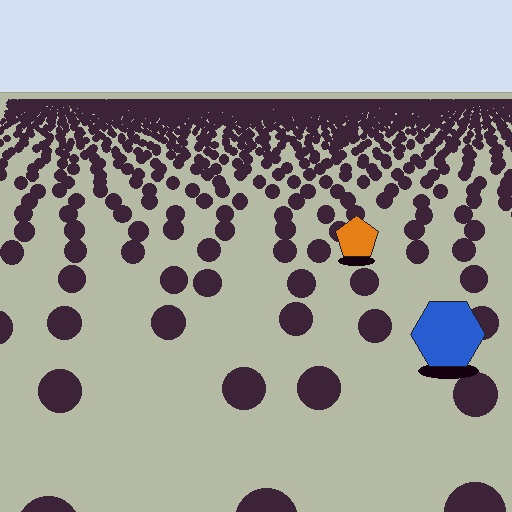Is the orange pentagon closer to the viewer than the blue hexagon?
No. The blue hexagon is closer — you can tell from the texture gradient: the ground texture is coarser near it.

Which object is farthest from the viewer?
The orange pentagon is farthest from the viewer. It appears smaller and the ground texture around it is denser.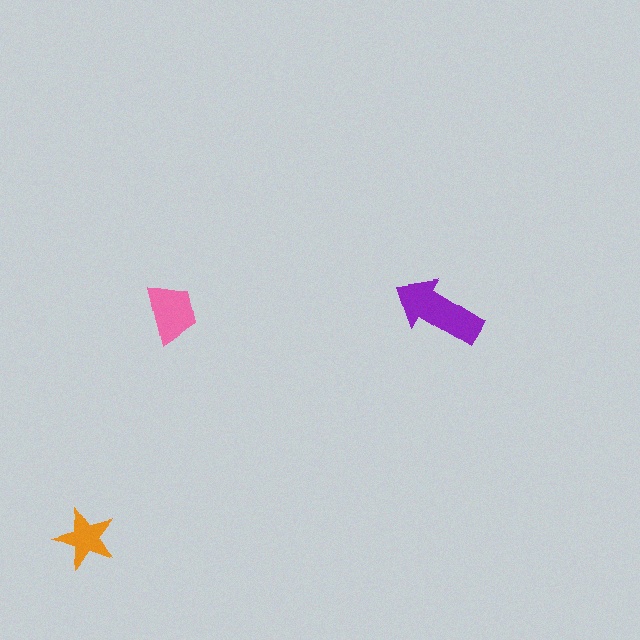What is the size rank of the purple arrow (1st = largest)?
1st.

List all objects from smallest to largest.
The orange star, the pink trapezoid, the purple arrow.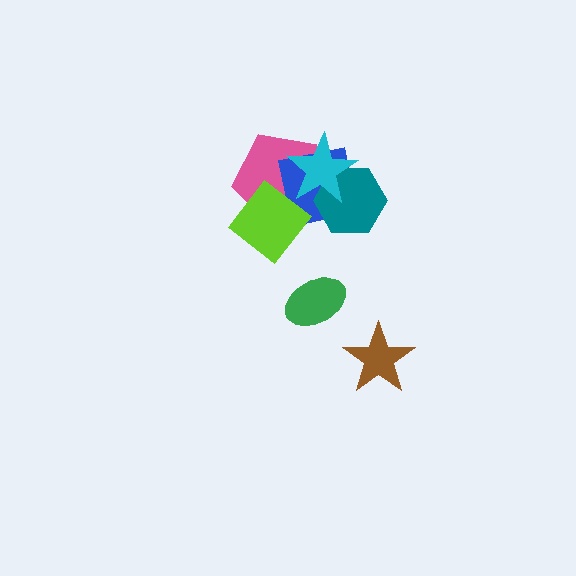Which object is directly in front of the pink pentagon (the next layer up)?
The blue square is directly in front of the pink pentagon.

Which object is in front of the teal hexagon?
The cyan star is in front of the teal hexagon.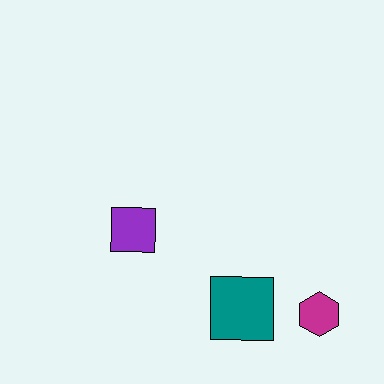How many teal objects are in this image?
There is 1 teal object.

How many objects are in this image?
There are 3 objects.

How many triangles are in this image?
There are no triangles.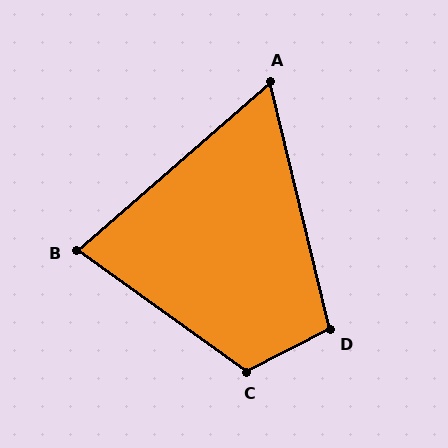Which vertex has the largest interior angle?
C, at approximately 117 degrees.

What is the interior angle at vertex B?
Approximately 77 degrees (acute).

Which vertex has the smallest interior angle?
A, at approximately 63 degrees.